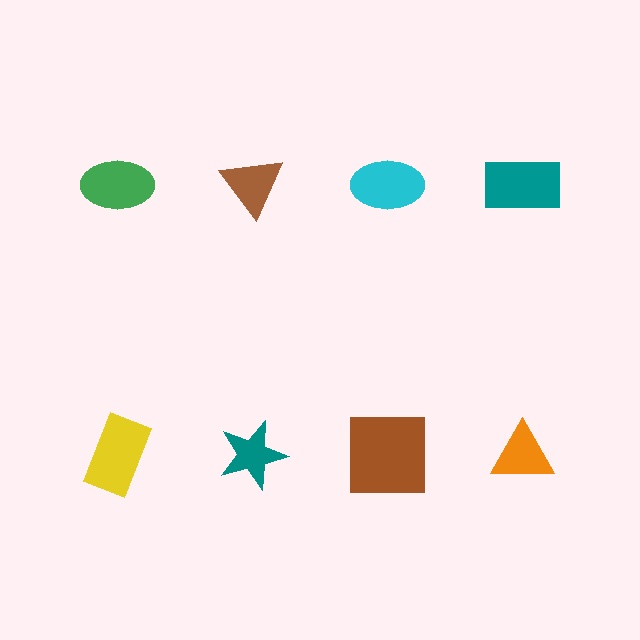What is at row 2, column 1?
A yellow rectangle.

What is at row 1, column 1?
A green ellipse.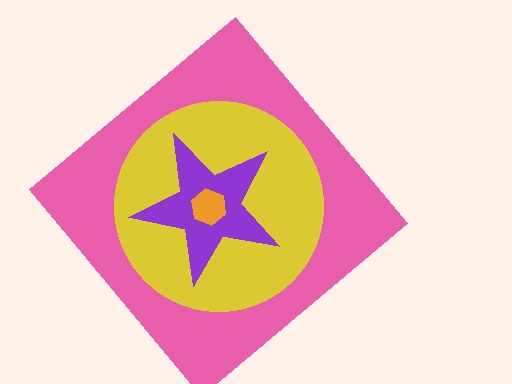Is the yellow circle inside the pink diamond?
Yes.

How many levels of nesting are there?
4.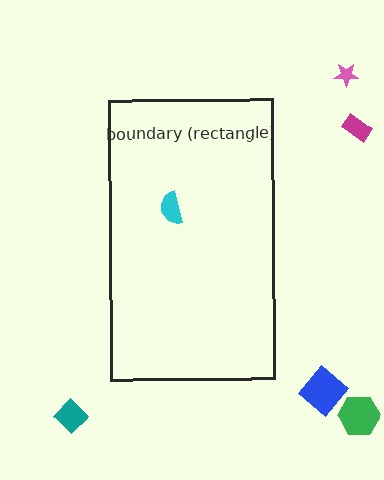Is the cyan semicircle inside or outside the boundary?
Inside.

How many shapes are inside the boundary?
1 inside, 5 outside.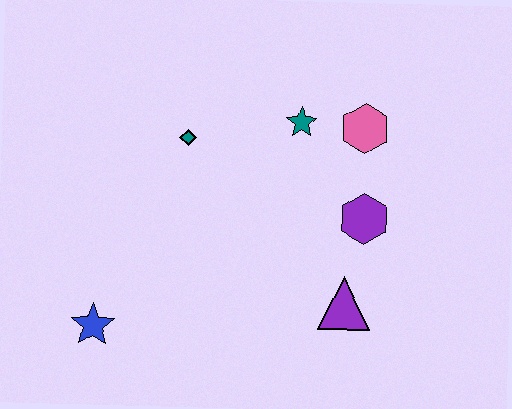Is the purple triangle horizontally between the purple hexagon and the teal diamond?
Yes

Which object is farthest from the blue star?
The pink hexagon is farthest from the blue star.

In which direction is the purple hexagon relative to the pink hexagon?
The purple hexagon is below the pink hexagon.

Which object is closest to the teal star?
The pink hexagon is closest to the teal star.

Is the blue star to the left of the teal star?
Yes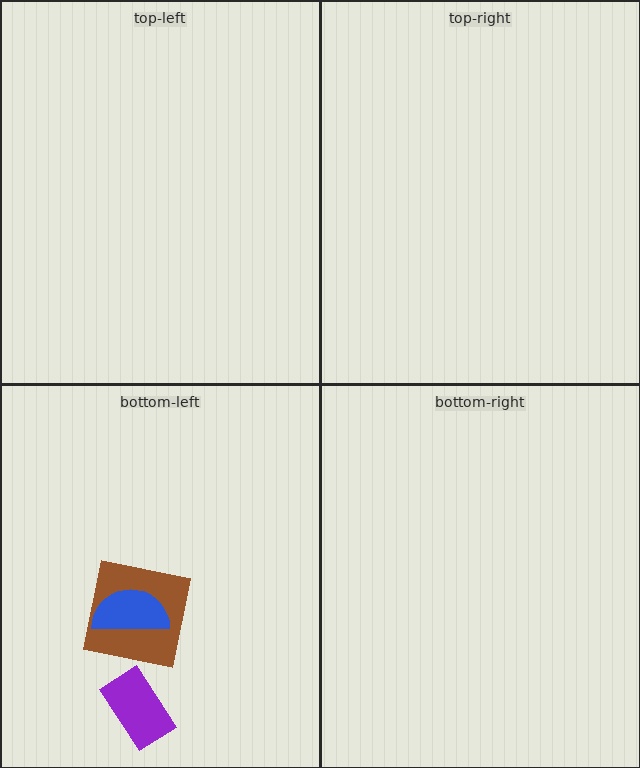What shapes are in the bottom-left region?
The brown square, the blue semicircle, the purple rectangle.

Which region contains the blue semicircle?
The bottom-left region.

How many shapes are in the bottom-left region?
3.